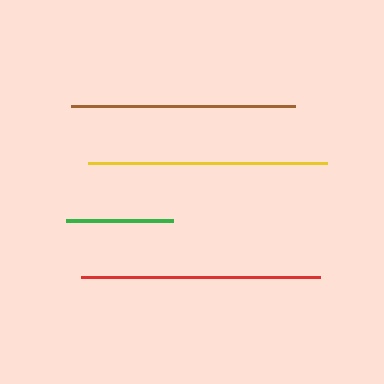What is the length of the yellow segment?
The yellow segment is approximately 240 pixels long.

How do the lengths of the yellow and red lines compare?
The yellow and red lines are approximately the same length.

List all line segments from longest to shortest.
From longest to shortest: yellow, red, brown, green.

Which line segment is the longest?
The yellow line is the longest at approximately 240 pixels.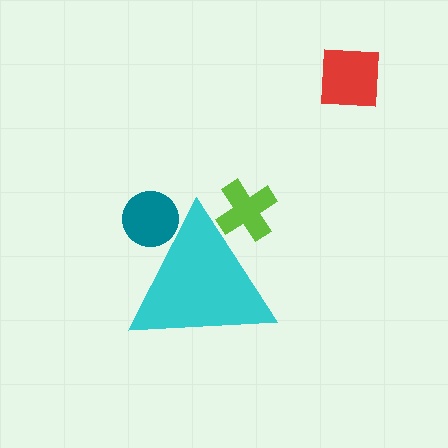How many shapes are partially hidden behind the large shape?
2 shapes are partially hidden.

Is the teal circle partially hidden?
Yes, the teal circle is partially hidden behind the cyan triangle.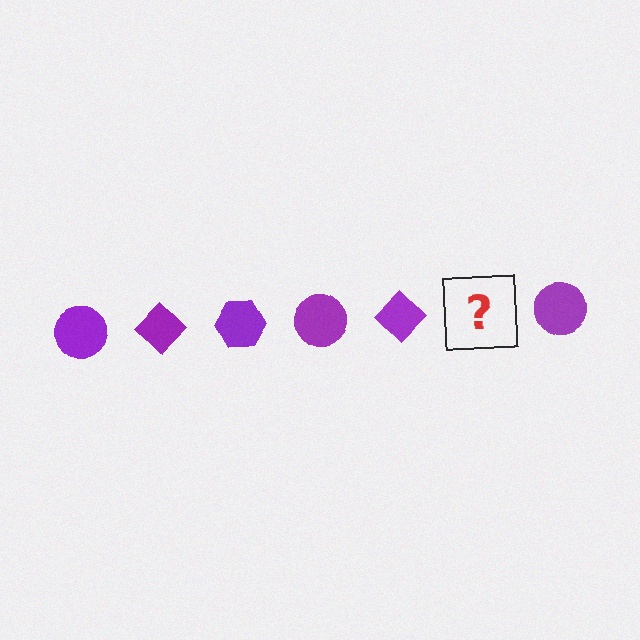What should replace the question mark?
The question mark should be replaced with a purple hexagon.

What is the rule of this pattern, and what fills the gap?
The rule is that the pattern cycles through circle, diamond, hexagon shapes in purple. The gap should be filled with a purple hexagon.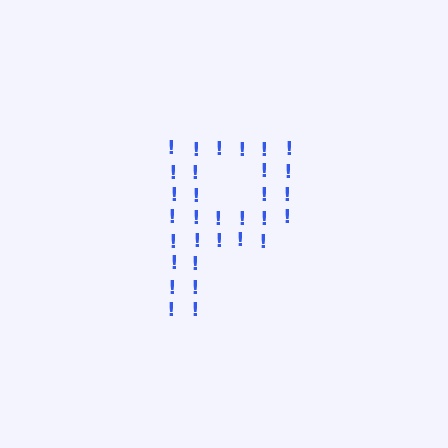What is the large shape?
The large shape is the letter P.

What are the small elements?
The small elements are exclamation marks.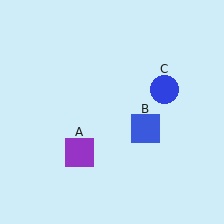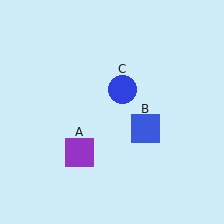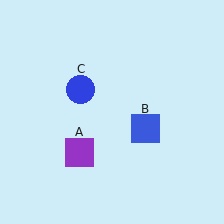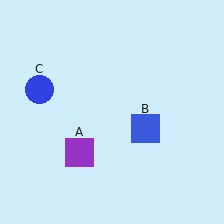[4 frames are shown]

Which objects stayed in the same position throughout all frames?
Purple square (object A) and blue square (object B) remained stationary.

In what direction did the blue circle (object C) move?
The blue circle (object C) moved left.